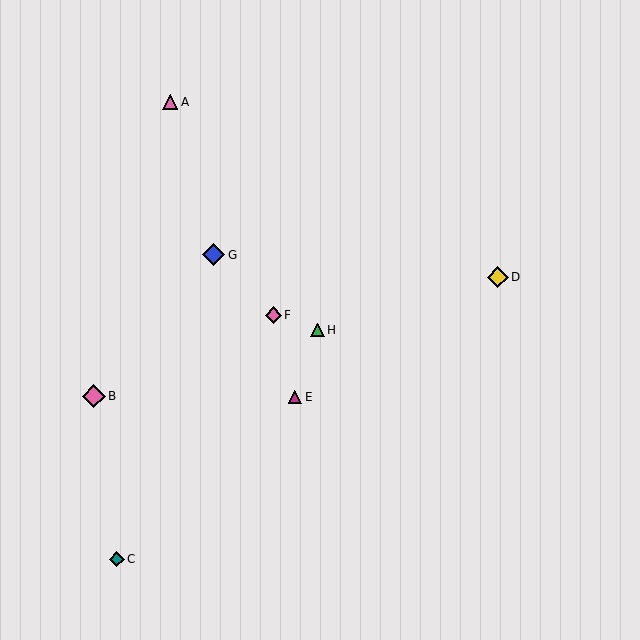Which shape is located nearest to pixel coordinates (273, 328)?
The pink diamond (labeled F) at (273, 315) is nearest to that location.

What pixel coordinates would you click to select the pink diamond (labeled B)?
Click at (94, 396) to select the pink diamond B.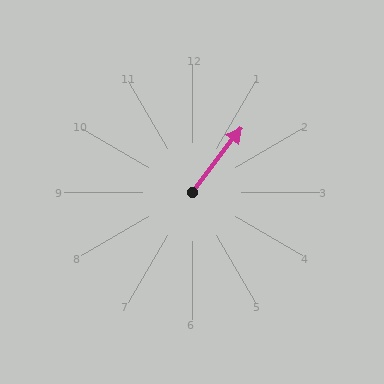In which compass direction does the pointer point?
Northeast.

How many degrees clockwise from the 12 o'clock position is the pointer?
Approximately 37 degrees.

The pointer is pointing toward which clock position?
Roughly 1 o'clock.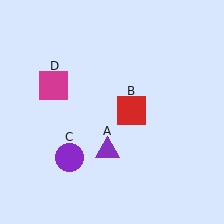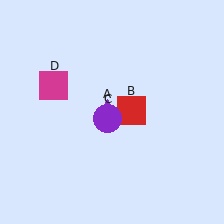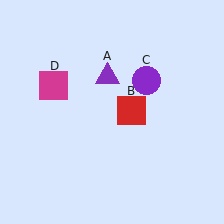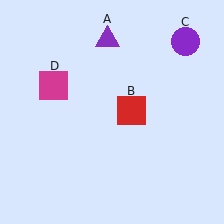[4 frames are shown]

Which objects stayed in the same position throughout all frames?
Red square (object B) and magenta square (object D) remained stationary.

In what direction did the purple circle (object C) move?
The purple circle (object C) moved up and to the right.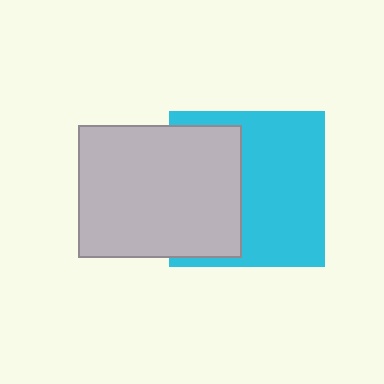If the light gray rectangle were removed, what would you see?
You would see the complete cyan square.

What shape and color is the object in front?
The object in front is a light gray rectangle.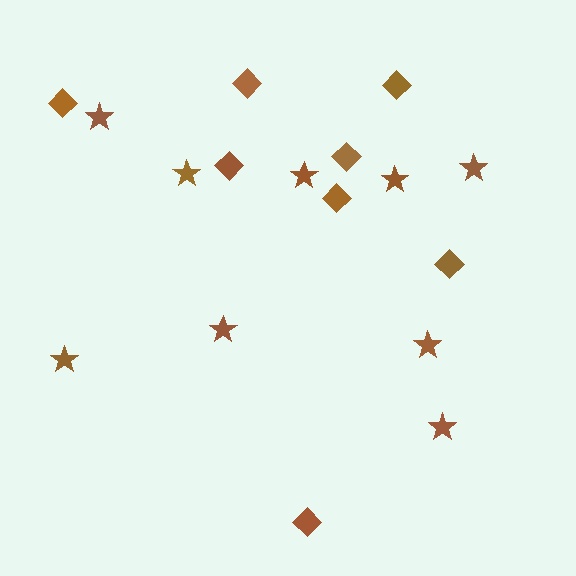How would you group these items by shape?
There are 2 groups: one group of stars (9) and one group of diamonds (8).